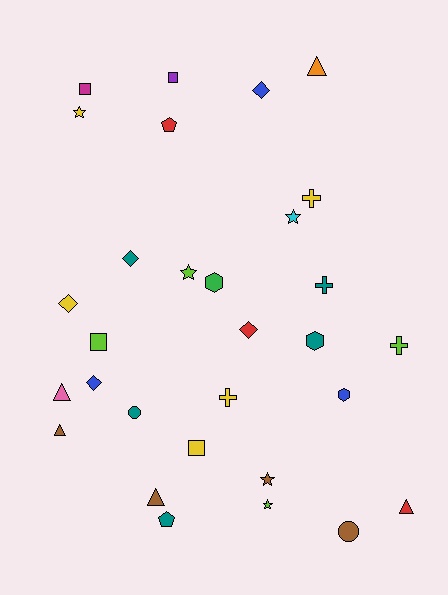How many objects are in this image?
There are 30 objects.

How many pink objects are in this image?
There is 1 pink object.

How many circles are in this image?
There are 2 circles.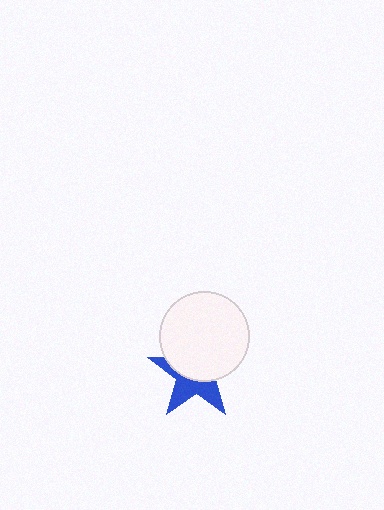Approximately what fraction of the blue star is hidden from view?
Roughly 56% of the blue star is hidden behind the white circle.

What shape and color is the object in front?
The object in front is a white circle.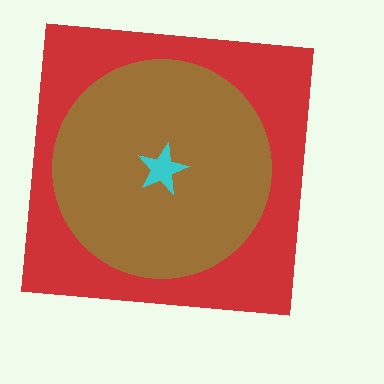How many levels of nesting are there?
3.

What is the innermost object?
The cyan star.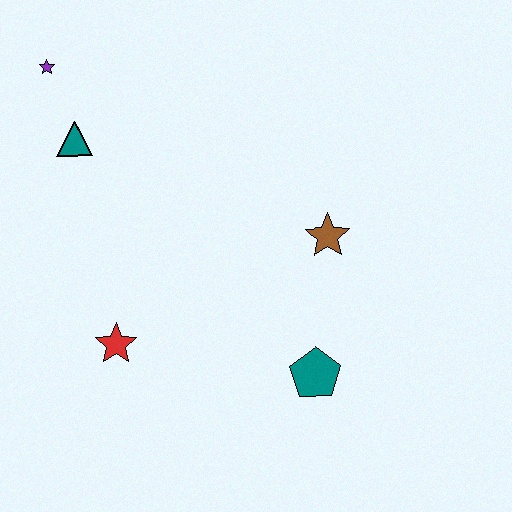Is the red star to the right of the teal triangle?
Yes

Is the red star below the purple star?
Yes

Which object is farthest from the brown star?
The purple star is farthest from the brown star.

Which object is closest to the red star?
The teal pentagon is closest to the red star.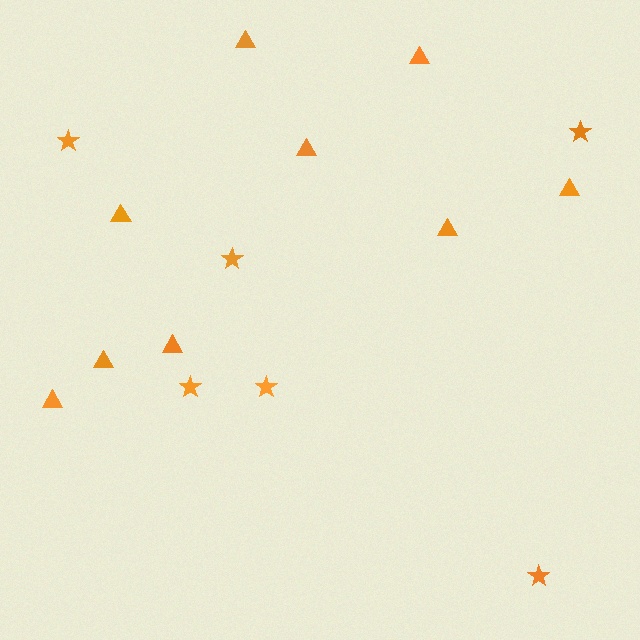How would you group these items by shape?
There are 2 groups: one group of stars (6) and one group of triangles (9).